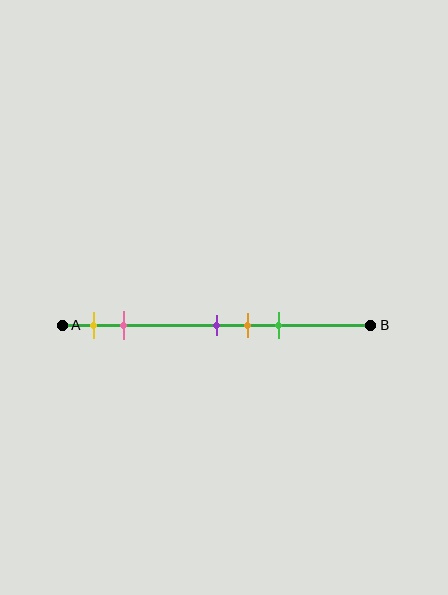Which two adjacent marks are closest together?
The purple and orange marks are the closest adjacent pair.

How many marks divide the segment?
There are 5 marks dividing the segment.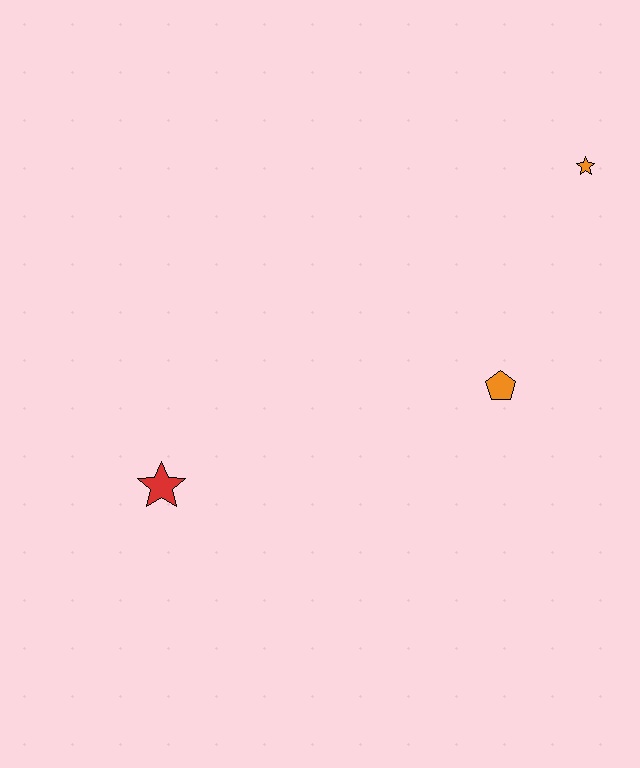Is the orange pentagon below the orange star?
Yes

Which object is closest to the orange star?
The orange pentagon is closest to the orange star.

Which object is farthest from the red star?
The orange star is farthest from the red star.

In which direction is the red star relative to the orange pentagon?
The red star is to the left of the orange pentagon.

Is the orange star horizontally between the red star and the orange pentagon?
No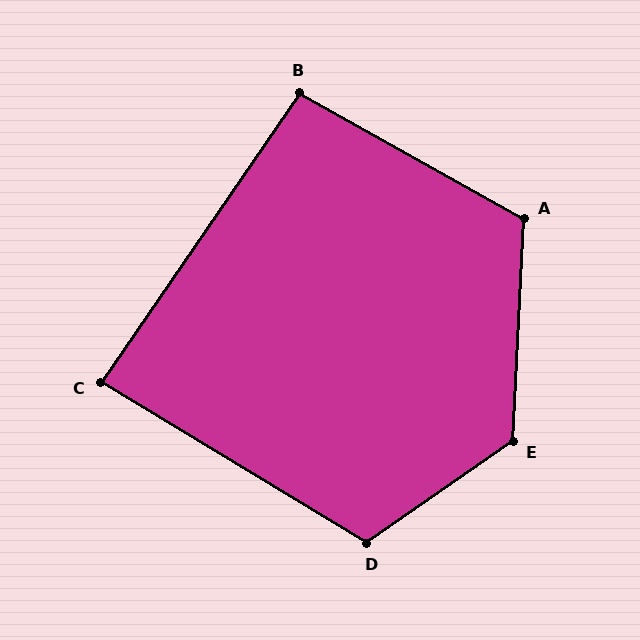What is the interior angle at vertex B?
Approximately 95 degrees (obtuse).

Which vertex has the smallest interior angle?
C, at approximately 87 degrees.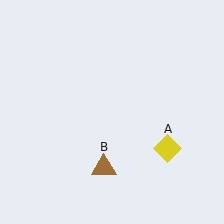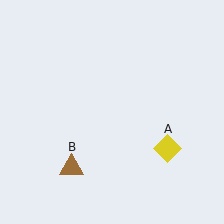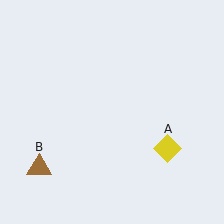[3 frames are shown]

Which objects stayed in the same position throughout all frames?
Yellow diamond (object A) remained stationary.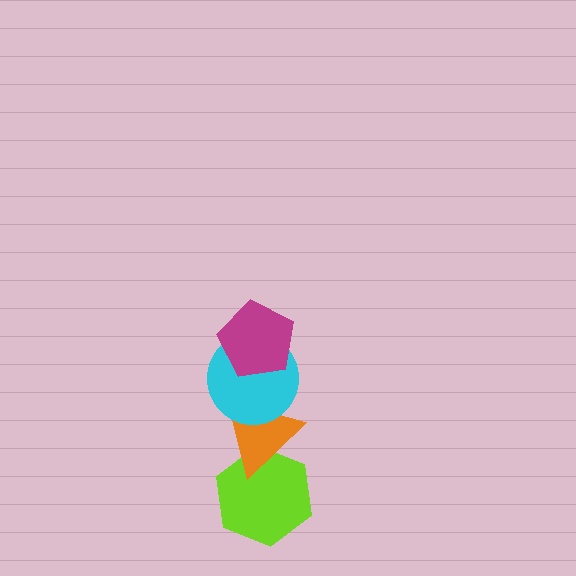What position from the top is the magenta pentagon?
The magenta pentagon is 1st from the top.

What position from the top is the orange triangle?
The orange triangle is 3rd from the top.